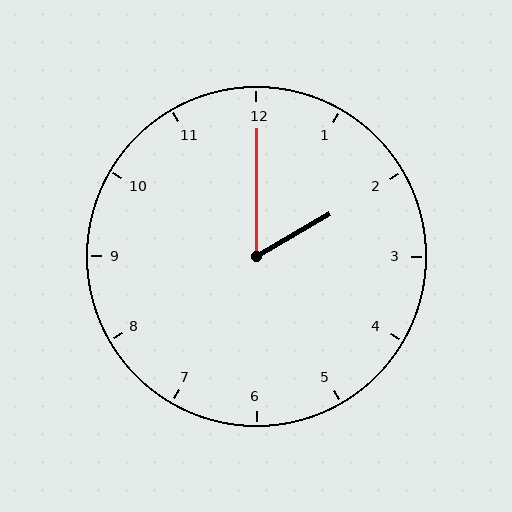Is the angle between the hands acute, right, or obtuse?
It is acute.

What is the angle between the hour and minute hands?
Approximately 60 degrees.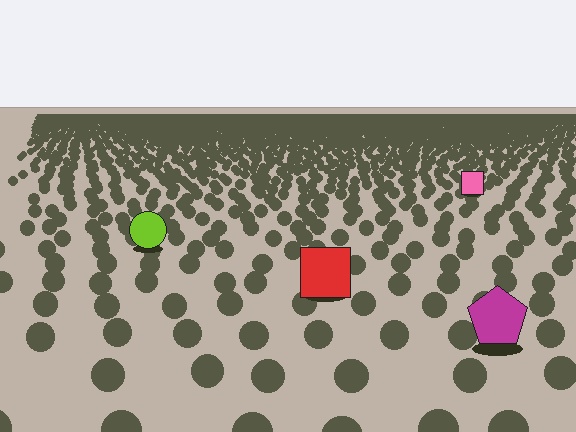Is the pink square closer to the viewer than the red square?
No. The red square is closer — you can tell from the texture gradient: the ground texture is coarser near it.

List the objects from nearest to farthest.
From nearest to farthest: the magenta pentagon, the red square, the lime circle, the pink square.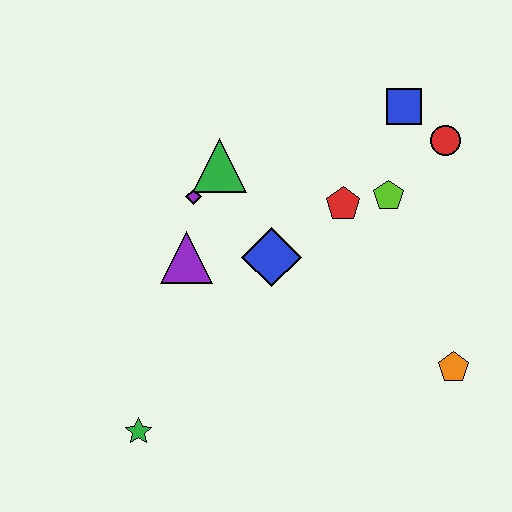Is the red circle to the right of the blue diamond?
Yes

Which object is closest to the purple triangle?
The purple diamond is closest to the purple triangle.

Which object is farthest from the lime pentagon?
The green star is farthest from the lime pentagon.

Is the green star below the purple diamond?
Yes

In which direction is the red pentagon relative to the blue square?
The red pentagon is below the blue square.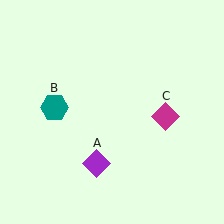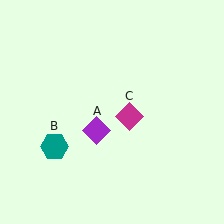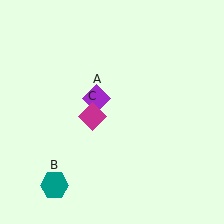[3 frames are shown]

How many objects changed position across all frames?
3 objects changed position: purple diamond (object A), teal hexagon (object B), magenta diamond (object C).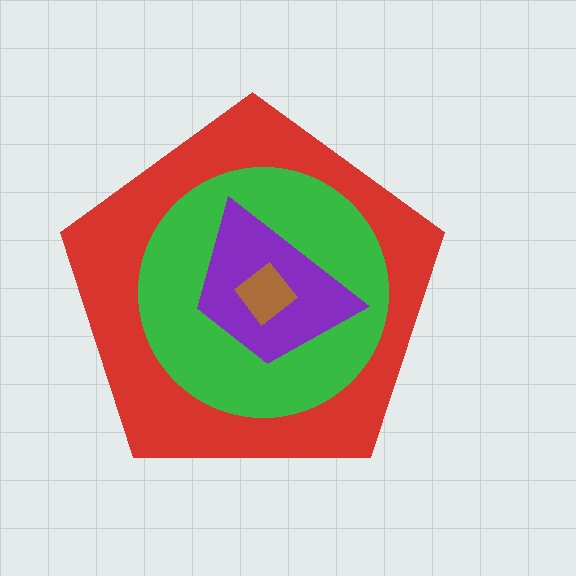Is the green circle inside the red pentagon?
Yes.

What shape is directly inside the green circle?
The purple trapezoid.